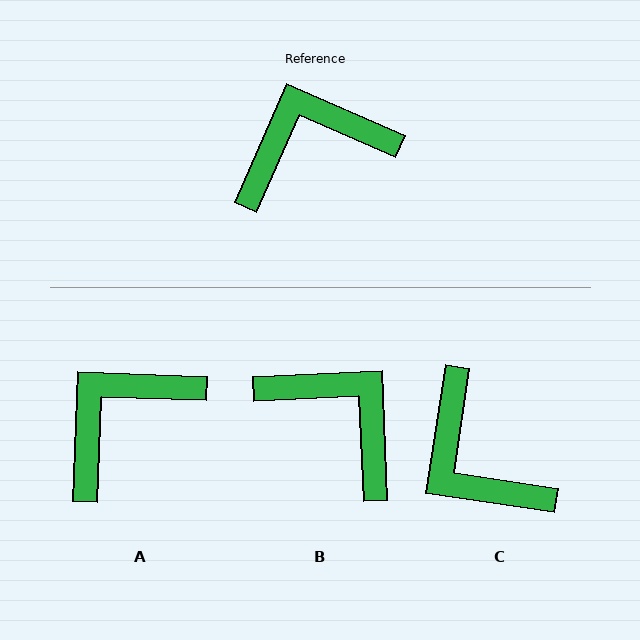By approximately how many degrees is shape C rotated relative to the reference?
Approximately 105 degrees counter-clockwise.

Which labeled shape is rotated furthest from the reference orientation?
C, about 105 degrees away.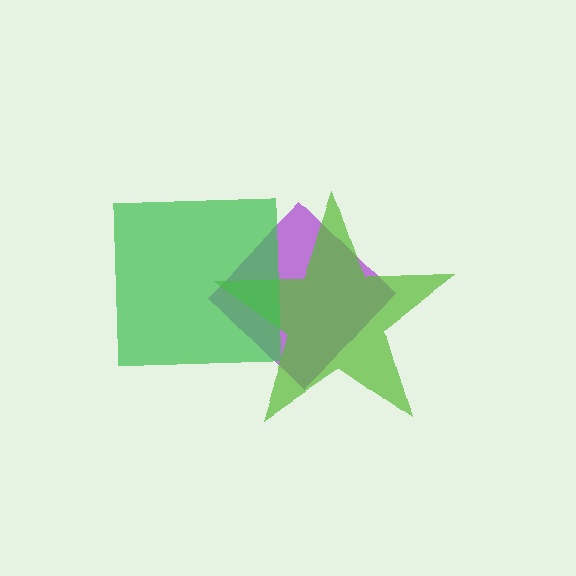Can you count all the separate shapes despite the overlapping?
Yes, there are 3 separate shapes.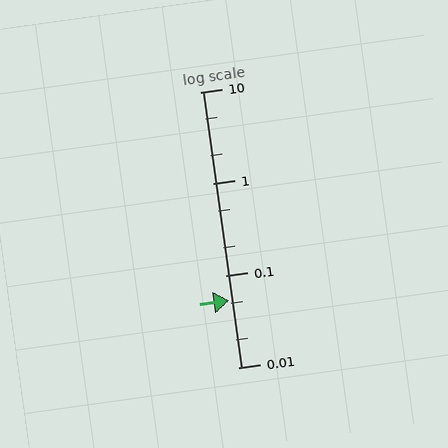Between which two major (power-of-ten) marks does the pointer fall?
The pointer is between 0.01 and 0.1.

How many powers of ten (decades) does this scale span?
The scale spans 3 decades, from 0.01 to 10.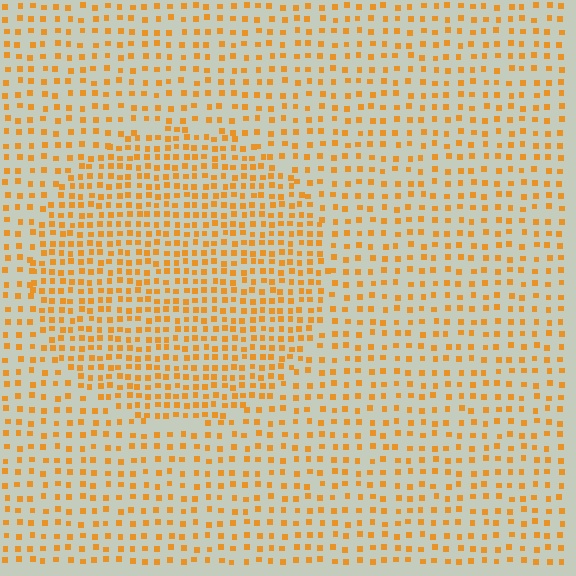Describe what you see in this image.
The image contains small orange elements arranged at two different densities. A circle-shaped region is visible where the elements are more densely packed than the surrounding area.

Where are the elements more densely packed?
The elements are more densely packed inside the circle boundary.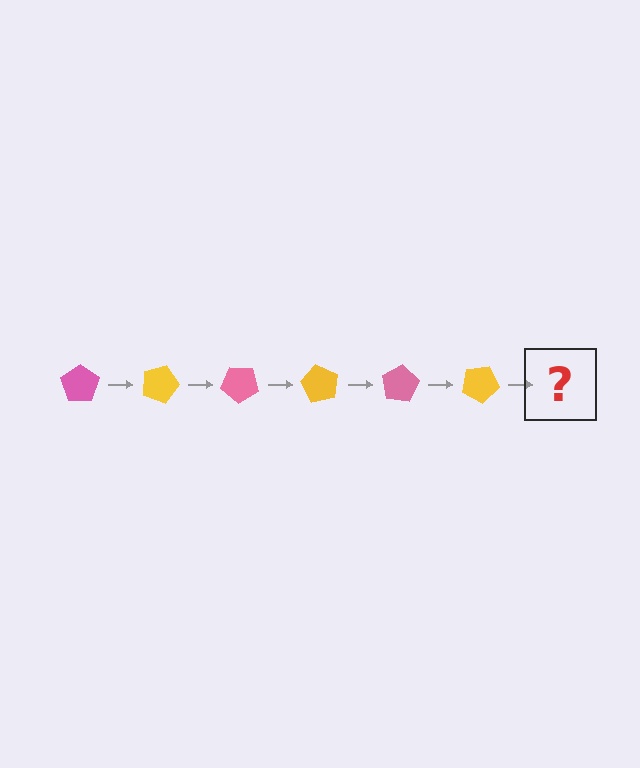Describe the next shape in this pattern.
It should be a pink pentagon, rotated 120 degrees from the start.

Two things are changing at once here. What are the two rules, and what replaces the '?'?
The two rules are that it rotates 20 degrees each step and the color cycles through pink and yellow. The '?' should be a pink pentagon, rotated 120 degrees from the start.